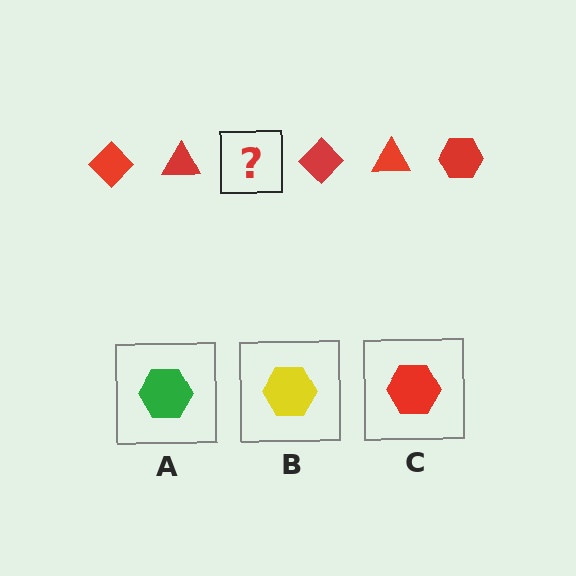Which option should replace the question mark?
Option C.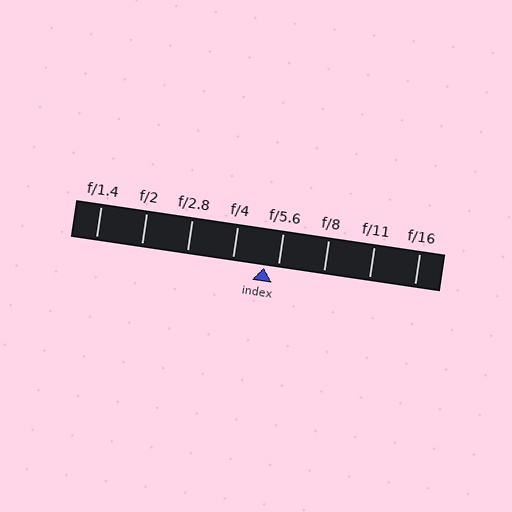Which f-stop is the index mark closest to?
The index mark is closest to f/5.6.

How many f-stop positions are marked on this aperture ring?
There are 8 f-stop positions marked.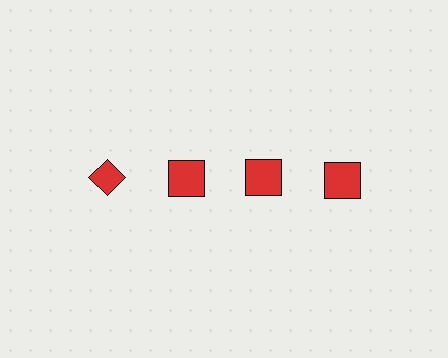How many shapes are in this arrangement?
There are 4 shapes arranged in a grid pattern.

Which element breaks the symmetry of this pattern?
The red diamond in the top row, leftmost column breaks the symmetry. All other shapes are red squares.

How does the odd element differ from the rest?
It has a different shape: diamond instead of square.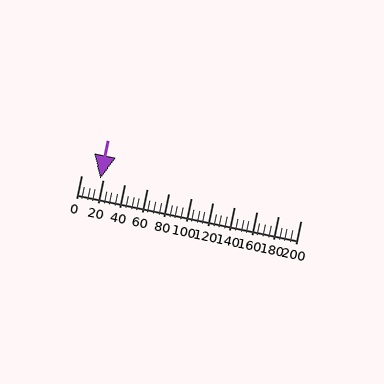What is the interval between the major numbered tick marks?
The major tick marks are spaced 20 units apart.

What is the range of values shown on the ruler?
The ruler shows values from 0 to 200.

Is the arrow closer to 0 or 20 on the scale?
The arrow is closer to 20.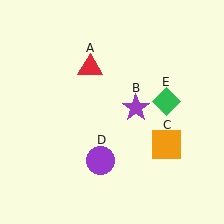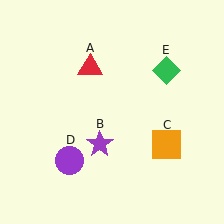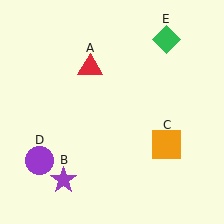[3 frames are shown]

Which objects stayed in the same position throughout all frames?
Red triangle (object A) and orange square (object C) remained stationary.